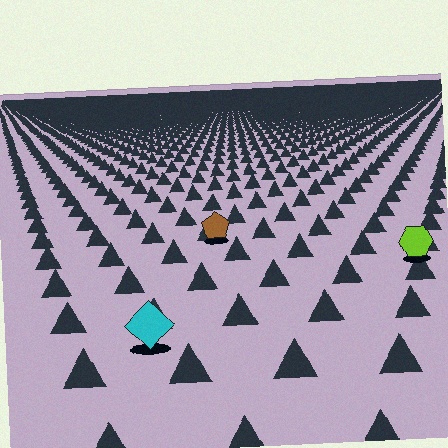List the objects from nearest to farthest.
From nearest to farthest: the cyan diamond, the lime hexagon, the brown pentagon.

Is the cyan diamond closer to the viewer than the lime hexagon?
Yes. The cyan diamond is closer — you can tell from the texture gradient: the ground texture is coarser near it.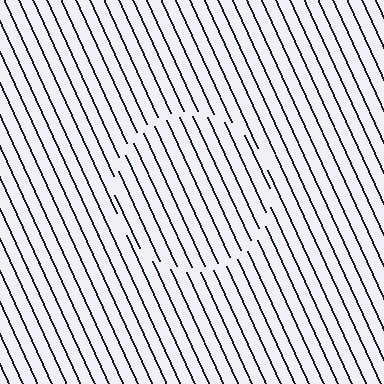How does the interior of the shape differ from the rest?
The interior of the shape contains the same grating, shifted by half a period — the contour is defined by the phase discontinuity where line-ends from the inner and outer gratings abut.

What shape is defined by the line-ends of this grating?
An illusory circle. The interior of the shape contains the same grating, shifted by half a period — the contour is defined by the phase discontinuity where line-ends from the inner and outer gratings abut.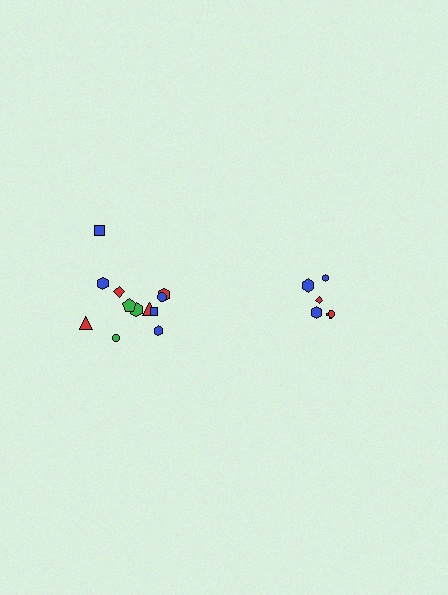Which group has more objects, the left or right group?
The left group.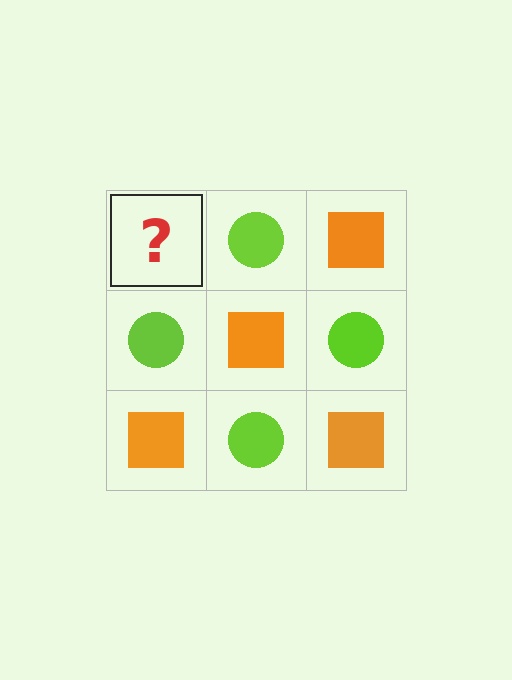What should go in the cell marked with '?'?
The missing cell should contain an orange square.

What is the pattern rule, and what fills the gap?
The rule is that it alternates orange square and lime circle in a checkerboard pattern. The gap should be filled with an orange square.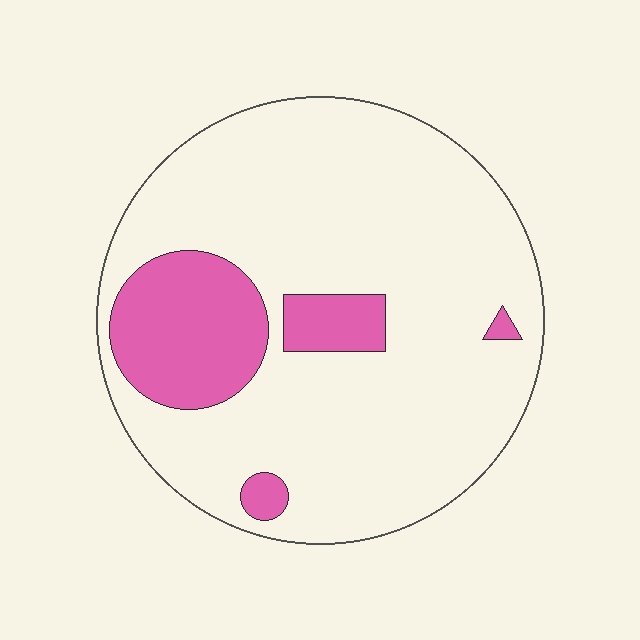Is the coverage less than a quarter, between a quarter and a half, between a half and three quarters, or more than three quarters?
Less than a quarter.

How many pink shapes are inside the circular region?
4.